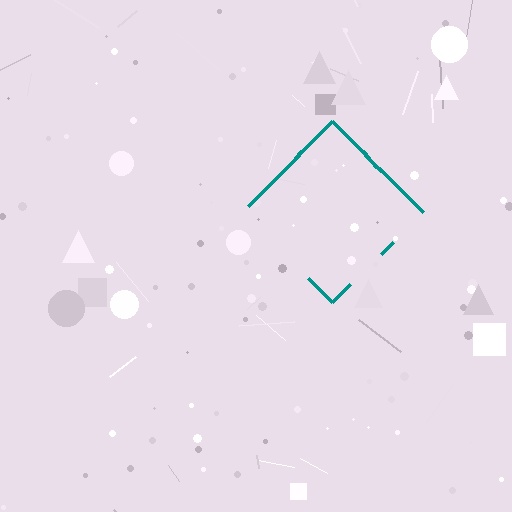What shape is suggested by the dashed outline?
The dashed outline suggests a diamond.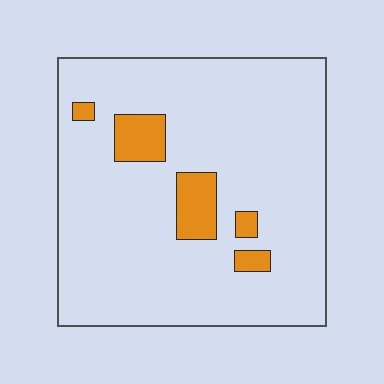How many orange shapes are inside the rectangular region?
5.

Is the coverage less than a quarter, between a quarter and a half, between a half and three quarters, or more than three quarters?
Less than a quarter.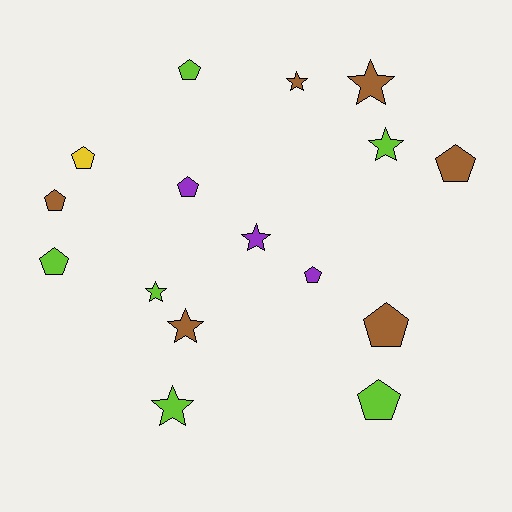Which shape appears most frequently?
Pentagon, with 9 objects.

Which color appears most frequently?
Brown, with 6 objects.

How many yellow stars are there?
There are no yellow stars.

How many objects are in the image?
There are 16 objects.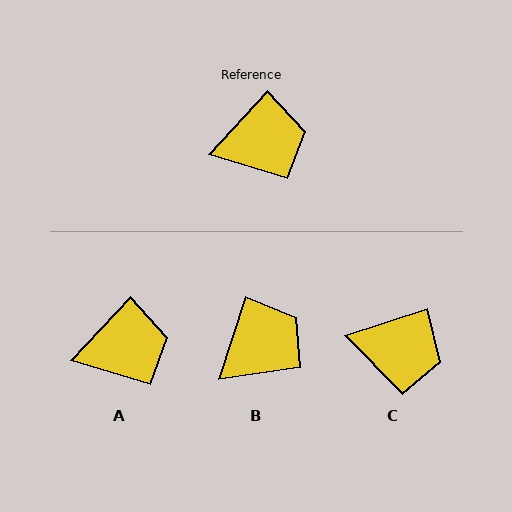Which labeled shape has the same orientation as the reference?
A.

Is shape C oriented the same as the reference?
No, it is off by about 29 degrees.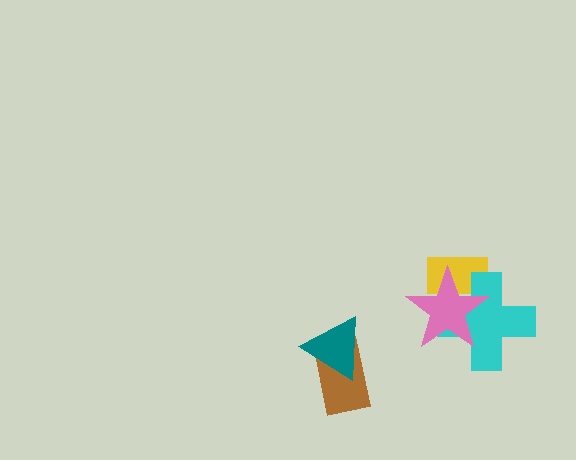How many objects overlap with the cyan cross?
2 objects overlap with the cyan cross.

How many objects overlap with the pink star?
2 objects overlap with the pink star.